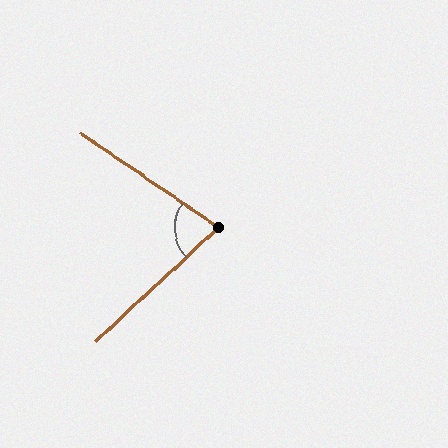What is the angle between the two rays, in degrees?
Approximately 77 degrees.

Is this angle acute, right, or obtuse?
It is acute.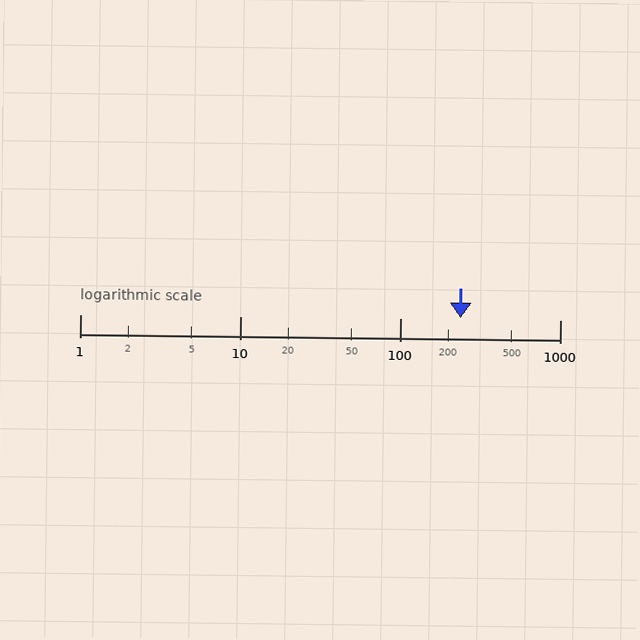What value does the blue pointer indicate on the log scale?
The pointer indicates approximately 240.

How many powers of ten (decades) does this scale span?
The scale spans 3 decades, from 1 to 1000.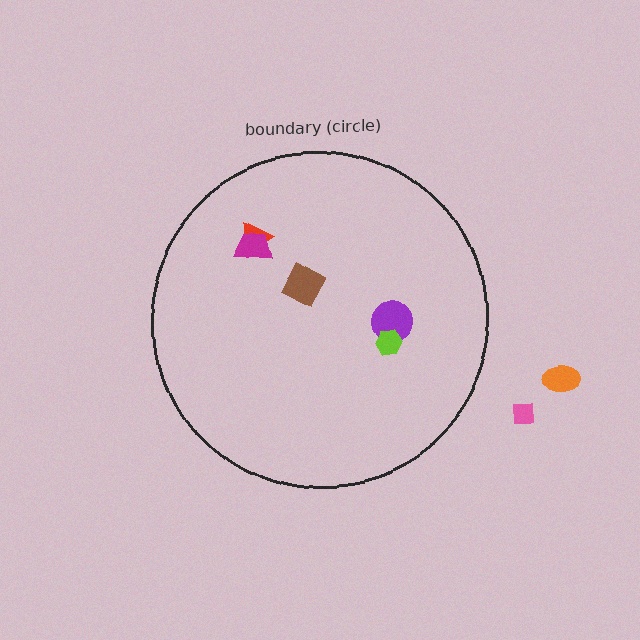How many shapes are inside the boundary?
5 inside, 2 outside.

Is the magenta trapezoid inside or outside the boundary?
Inside.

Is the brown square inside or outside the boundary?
Inside.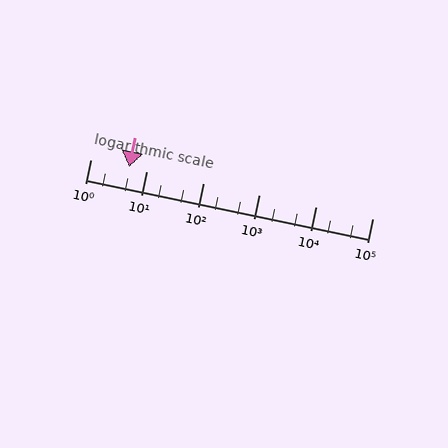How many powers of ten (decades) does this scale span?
The scale spans 5 decades, from 1 to 100000.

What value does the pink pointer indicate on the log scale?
The pointer indicates approximately 4.9.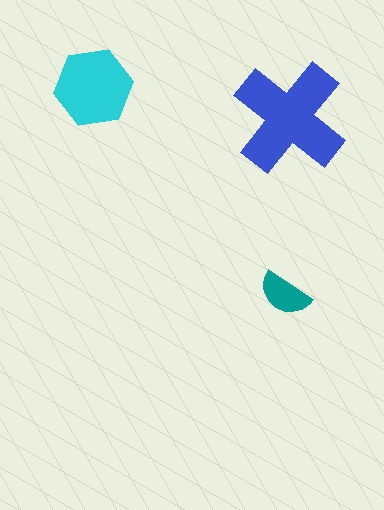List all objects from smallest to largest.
The teal semicircle, the cyan hexagon, the blue cross.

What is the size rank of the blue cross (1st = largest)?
1st.